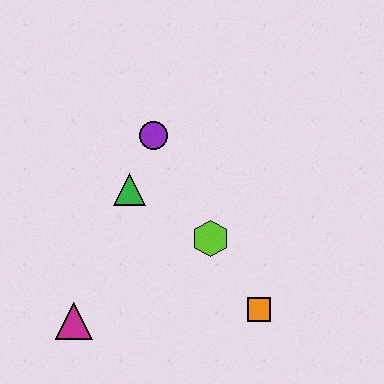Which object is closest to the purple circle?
The green triangle is closest to the purple circle.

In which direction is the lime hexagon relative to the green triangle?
The lime hexagon is to the right of the green triangle.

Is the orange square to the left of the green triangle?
No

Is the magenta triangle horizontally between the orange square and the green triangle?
No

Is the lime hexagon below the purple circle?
Yes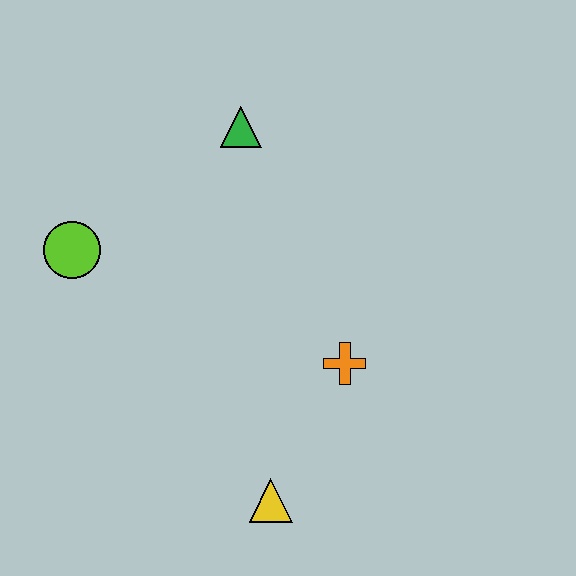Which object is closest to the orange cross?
The yellow triangle is closest to the orange cross.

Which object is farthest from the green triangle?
The yellow triangle is farthest from the green triangle.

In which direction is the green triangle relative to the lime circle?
The green triangle is to the right of the lime circle.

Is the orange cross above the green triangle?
No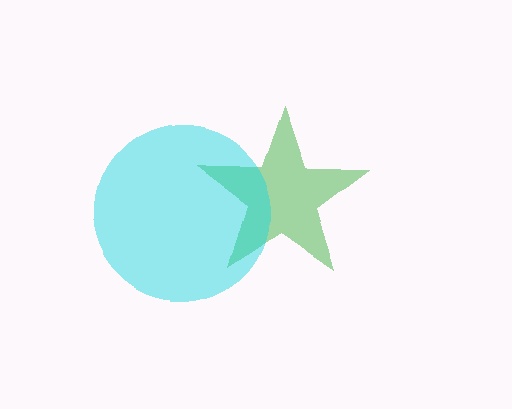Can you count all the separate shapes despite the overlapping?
Yes, there are 2 separate shapes.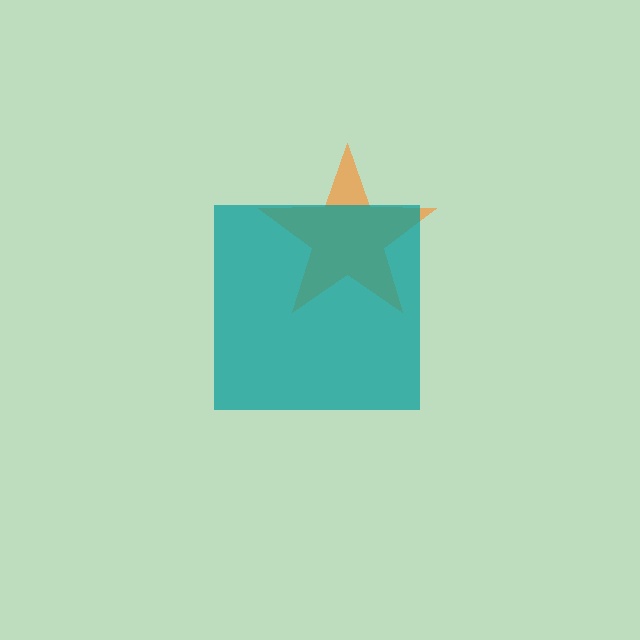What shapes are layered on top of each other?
The layered shapes are: an orange star, a teal square.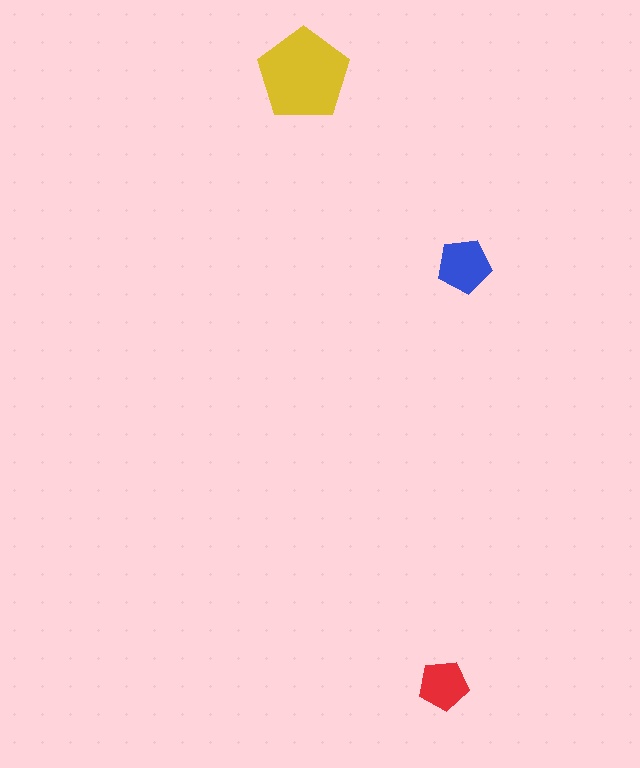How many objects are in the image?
There are 3 objects in the image.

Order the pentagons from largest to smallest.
the yellow one, the blue one, the red one.